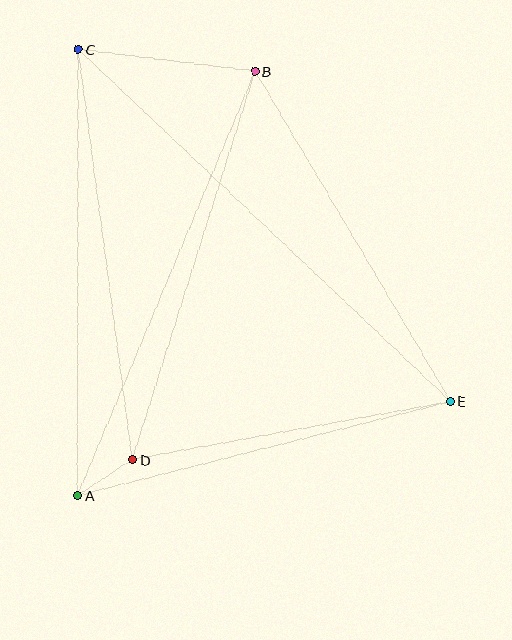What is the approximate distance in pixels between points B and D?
The distance between B and D is approximately 407 pixels.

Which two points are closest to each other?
Points A and D are closest to each other.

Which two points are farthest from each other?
Points C and E are farthest from each other.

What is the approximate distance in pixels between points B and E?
The distance between B and E is approximately 383 pixels.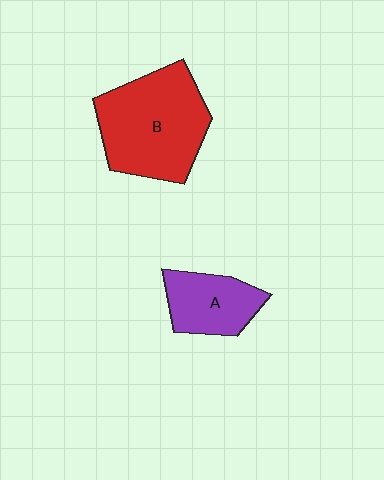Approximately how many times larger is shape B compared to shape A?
Approximately 1.9 times.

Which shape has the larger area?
Shape B (red).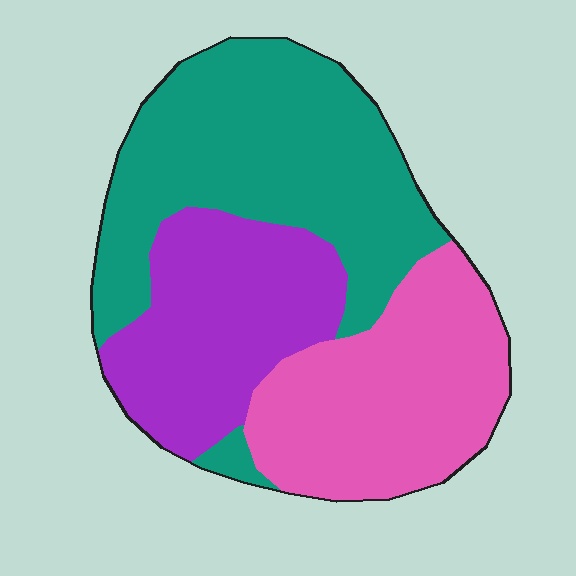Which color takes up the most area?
Teal, at roughly 40%.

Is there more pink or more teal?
Teal.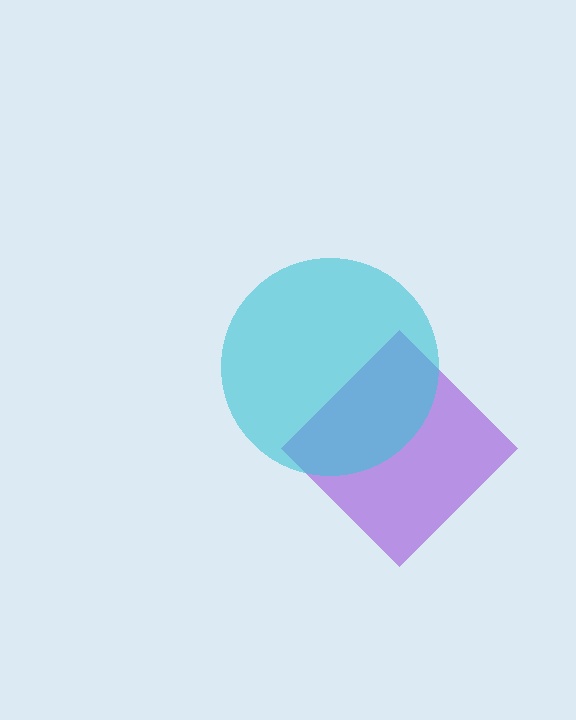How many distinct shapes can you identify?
There are 2 distinct shapes: a purple diamond, a cyan circle.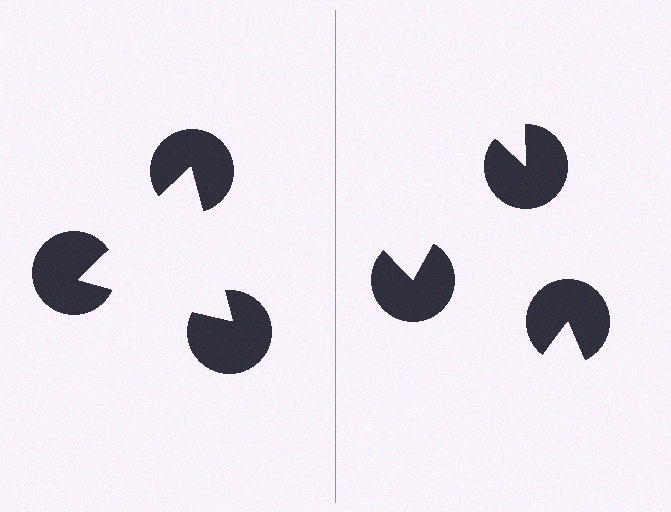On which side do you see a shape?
An illusory triangle appears on the left side. On the right side the wedge cuts are rotated, so no coherent shape forms.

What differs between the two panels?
The pac-man discs are positioned identically on both sides; only the wedge orientations differ. On the left they align to a triangle; on the right they are misaligned.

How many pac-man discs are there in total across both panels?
6 — 3 on each side.